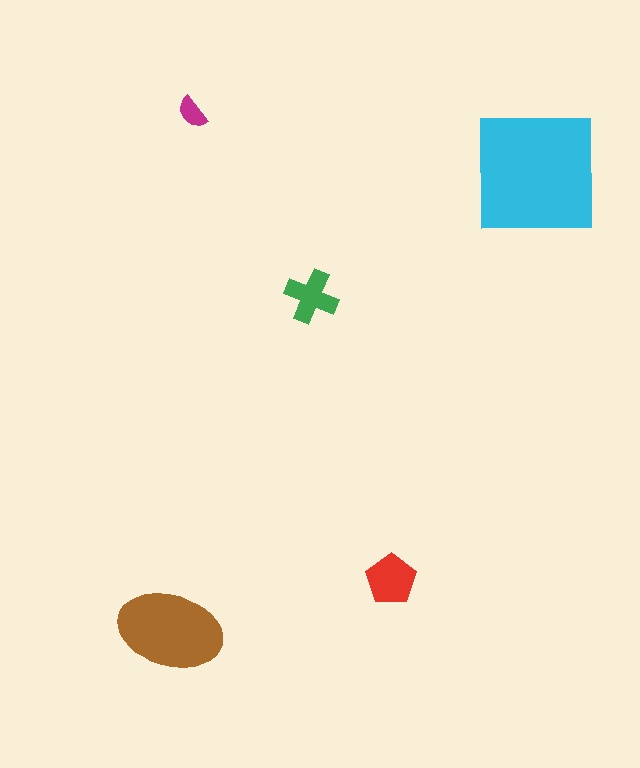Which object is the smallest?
The magenta semicircle.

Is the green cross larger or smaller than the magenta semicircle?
Larger.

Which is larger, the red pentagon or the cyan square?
The cyan square.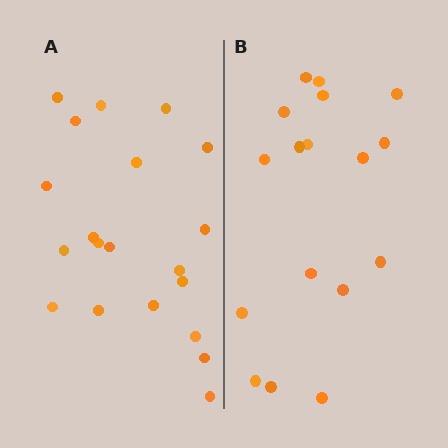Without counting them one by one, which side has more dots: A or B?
Region A (the left region) has more dots.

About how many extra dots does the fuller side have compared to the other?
Region A has just a few more — roughly 2 or 3 more dots than region B.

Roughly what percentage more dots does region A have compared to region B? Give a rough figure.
About 20% more.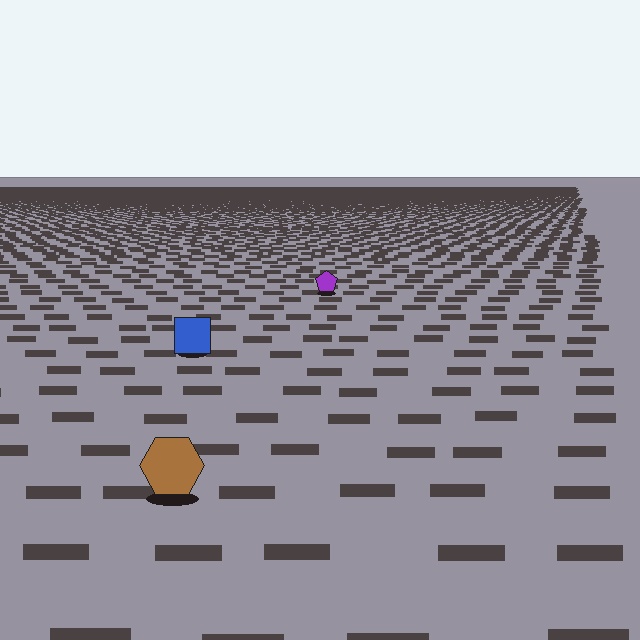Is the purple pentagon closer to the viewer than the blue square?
No. The blue square is closer — you can tell from the texture gradient: the ground texture is coarser near it.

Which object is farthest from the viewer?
The purple pentagon is farthest from the viewer. It appears smaller and the ground texture around it is denser.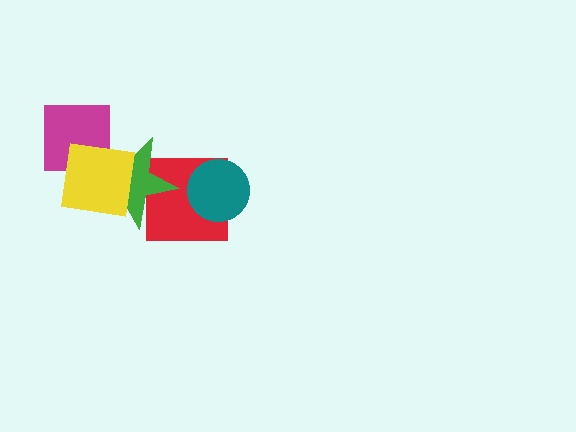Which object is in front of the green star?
The yellow square is in front of the green star.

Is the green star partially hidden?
Yes, it is partially covered by another shape.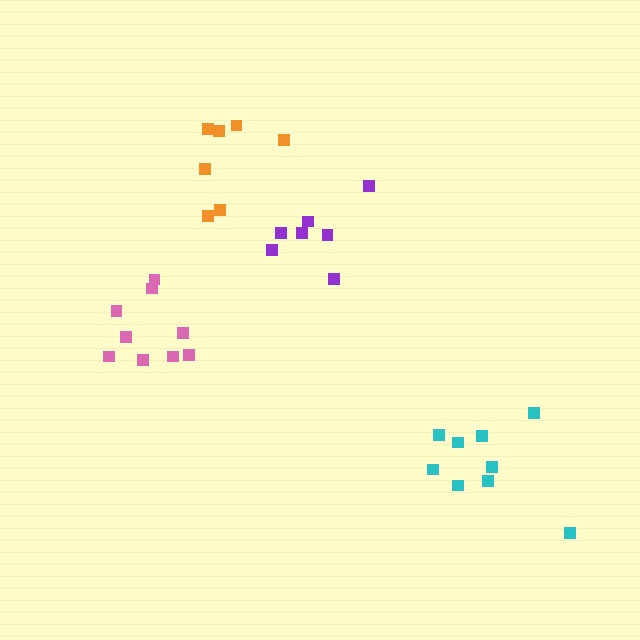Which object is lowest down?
The cyan cluster is bottommost.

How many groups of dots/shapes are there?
There are 4 groups.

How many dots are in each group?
Group 1: 9 dots, Group 2: 7 dots, Group 3: 9 dots, Group 4: 7 dots (32 total).